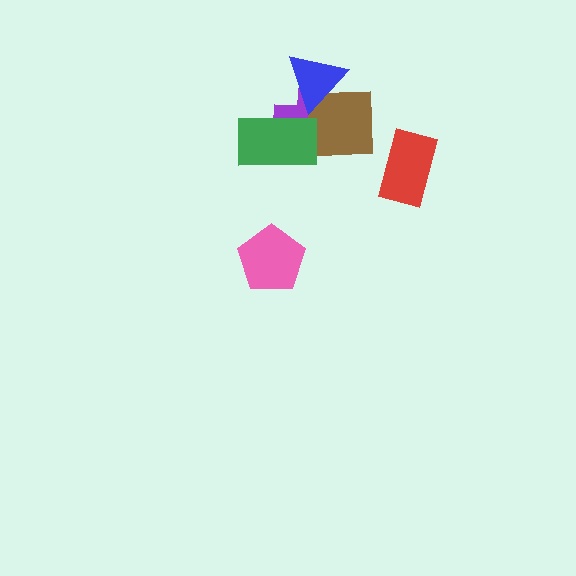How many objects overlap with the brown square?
2 objects overlap with the brown square.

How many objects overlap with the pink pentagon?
0 objects overlap with the pink pentagon.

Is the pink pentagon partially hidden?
No, no other shape covers it.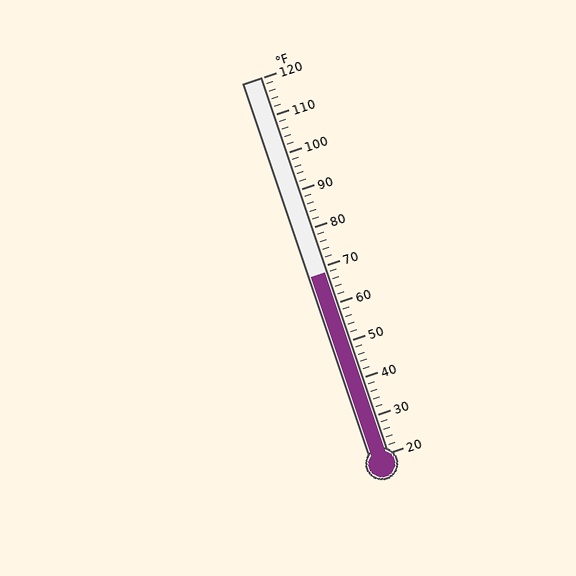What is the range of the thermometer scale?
The thermometer scale ranges from 20°F to 120°F.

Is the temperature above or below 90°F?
The temperature is below 90°F.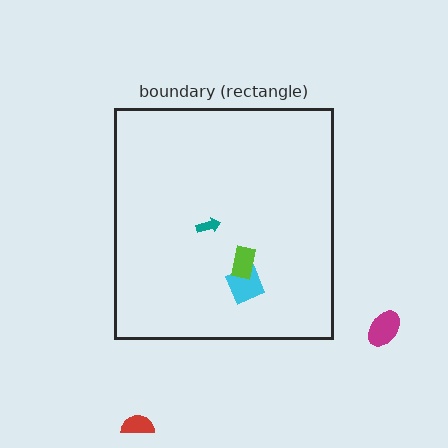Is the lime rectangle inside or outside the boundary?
Inside.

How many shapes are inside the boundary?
3 inside, 2 outside.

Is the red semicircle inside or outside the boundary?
Outside.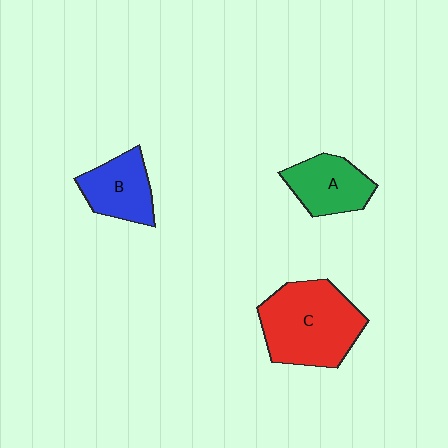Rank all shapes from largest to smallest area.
From largest to smallest: C (red), A (green), B (blue).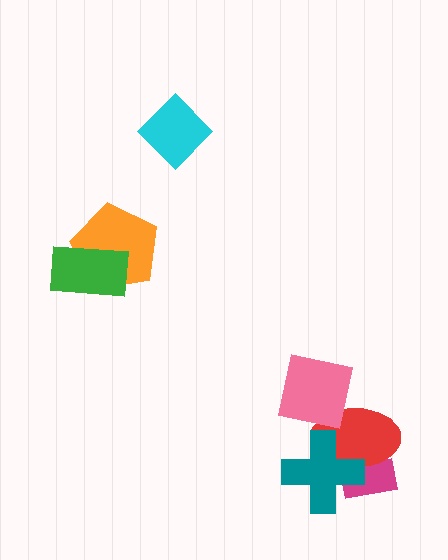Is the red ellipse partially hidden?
Yes, it is partially covered by another shape.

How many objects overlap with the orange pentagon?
1 object overlaps with the orange pentagon.